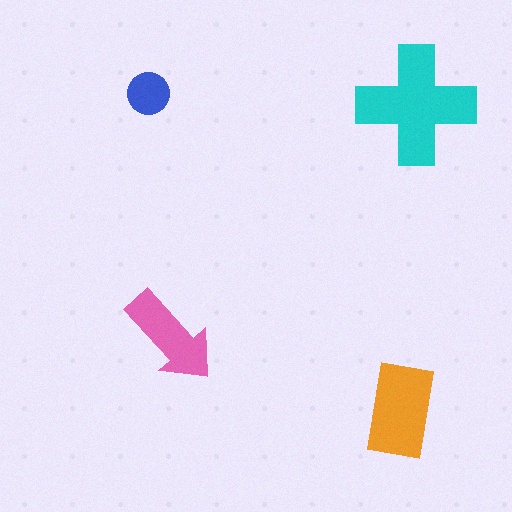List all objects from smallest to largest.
The blue circle, the pink arrow, the orange rectangle, the cyan cross.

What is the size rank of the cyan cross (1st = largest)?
1st.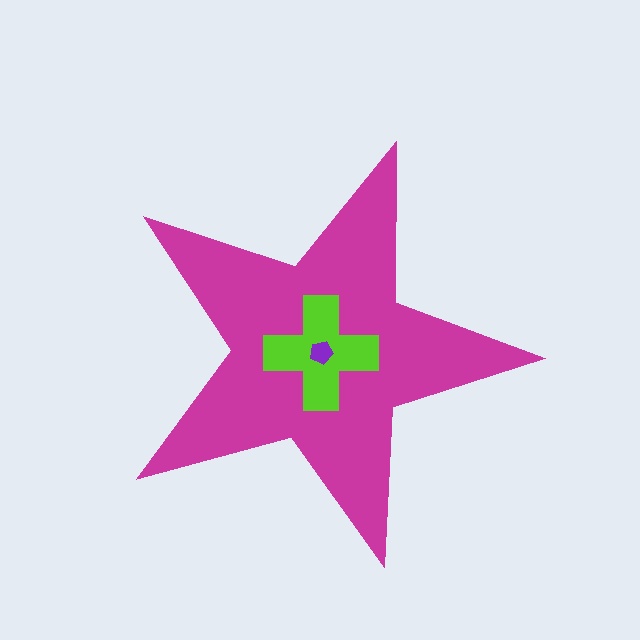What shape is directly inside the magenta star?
The lime cross.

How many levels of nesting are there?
3.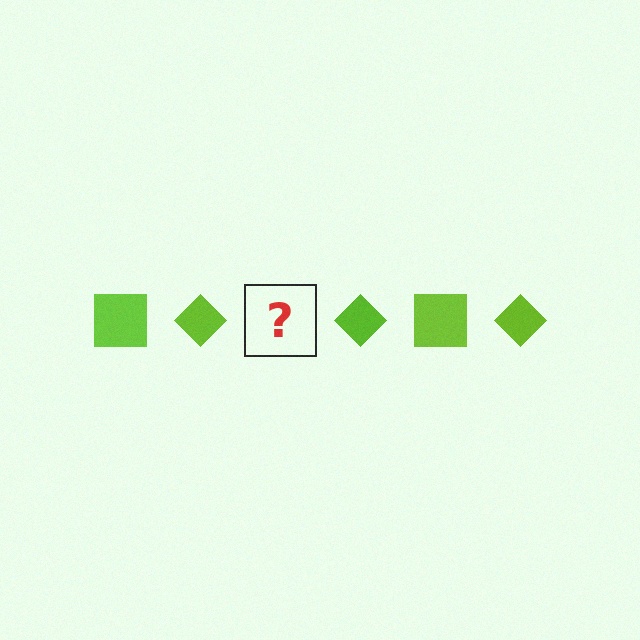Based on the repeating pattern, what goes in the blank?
The blank should be a lime square.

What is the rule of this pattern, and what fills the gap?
The rule is that the pattern cycles through square, diamond shapes in lime. The gap should be filled with a lime square.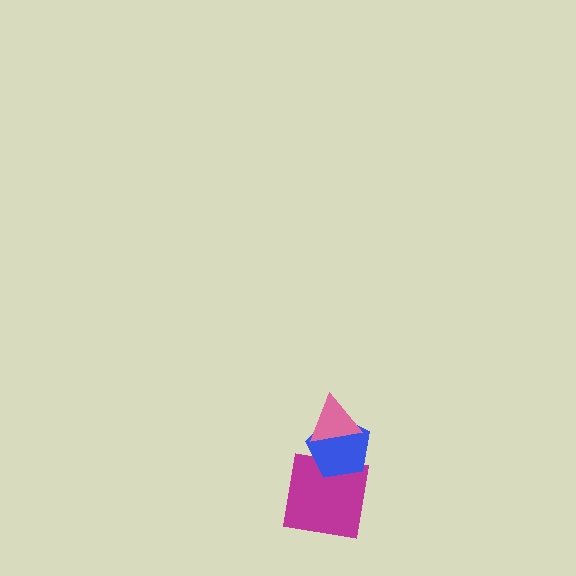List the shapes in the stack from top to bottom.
From top to bottom: the pink triangle, the blue pentagon, the magenta square.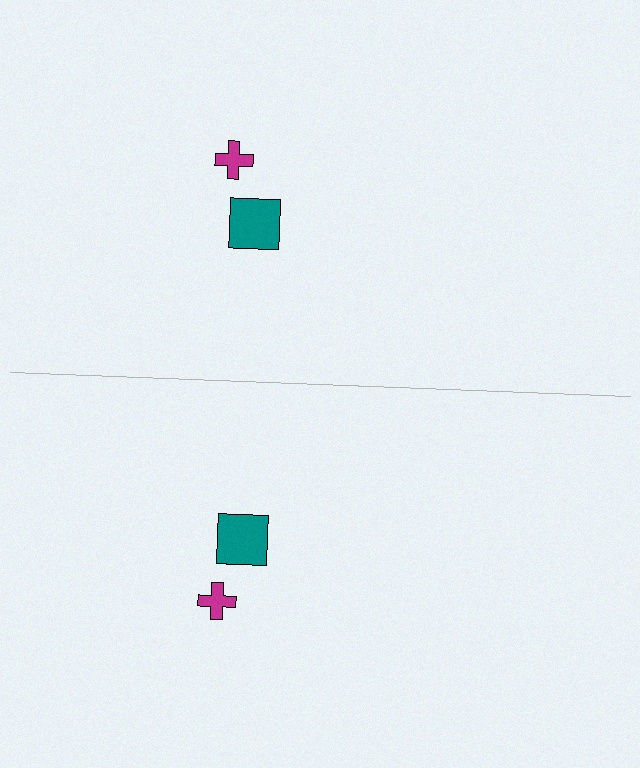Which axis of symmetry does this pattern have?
The pattern has a horizontal axis of symmetry running through the center of the image.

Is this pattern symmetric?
Yes, this pattern has bilateral (reflection) symmetry.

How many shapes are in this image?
There are 4 shapes in this image.